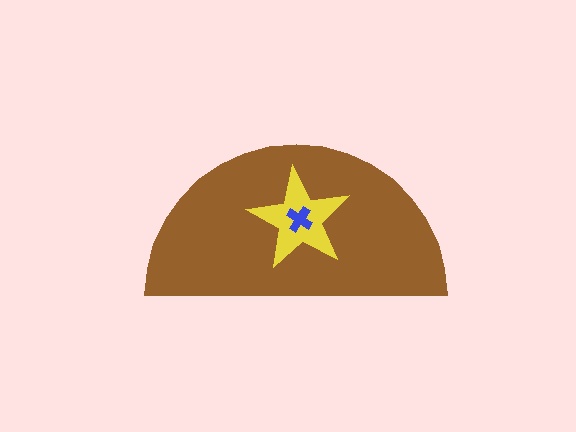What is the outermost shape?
The brown semicircle.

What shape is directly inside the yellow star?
The blue cross.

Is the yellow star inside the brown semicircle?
Yes.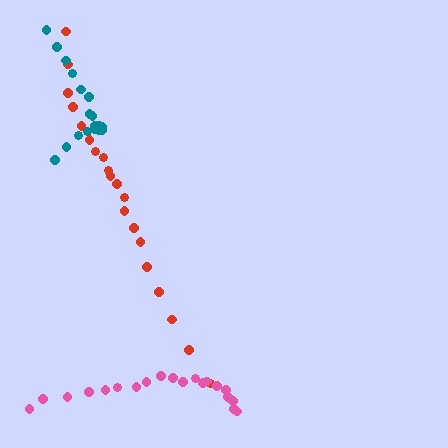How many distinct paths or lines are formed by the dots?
There are 3 distinct paths.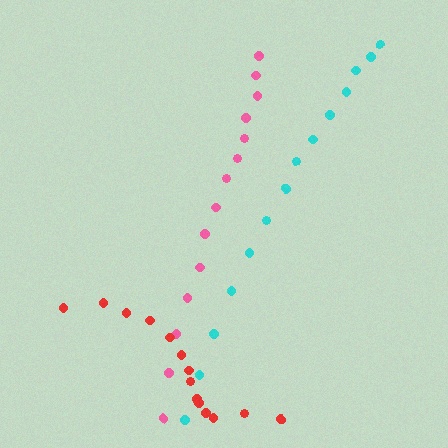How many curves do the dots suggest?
There are 3 distinct paths.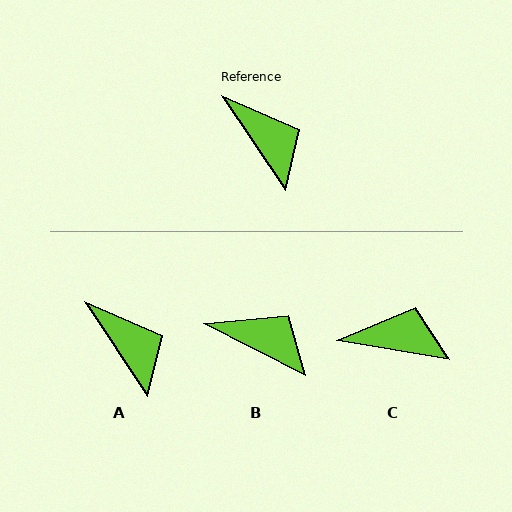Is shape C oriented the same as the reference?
No, it is off by about 46 degrees.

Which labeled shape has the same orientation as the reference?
A.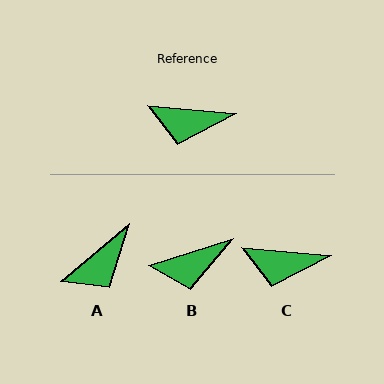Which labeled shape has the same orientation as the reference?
C.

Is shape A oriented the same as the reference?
No, it is off by about 45 degrees.